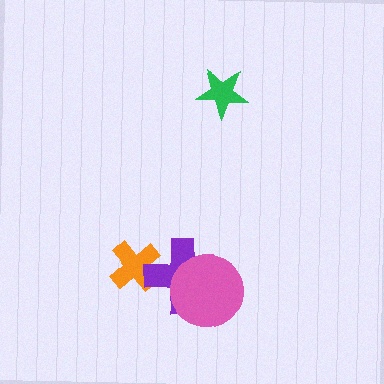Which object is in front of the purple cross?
The pink circle is in front of the purple cross.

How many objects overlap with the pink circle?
1 object overlaps with the pink circle.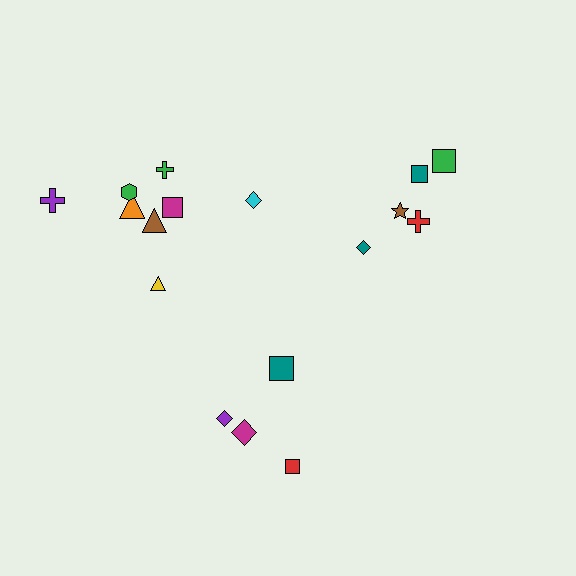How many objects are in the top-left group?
There are 8 objects.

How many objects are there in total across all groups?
There are 17 objects.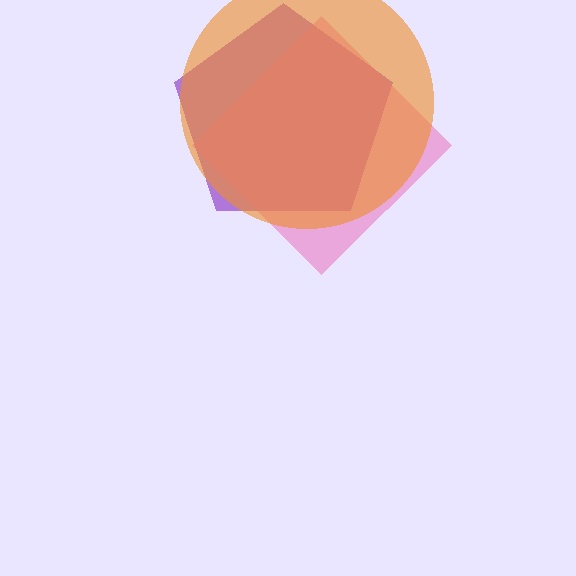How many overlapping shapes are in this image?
There are 3 overlapping shapes in the image.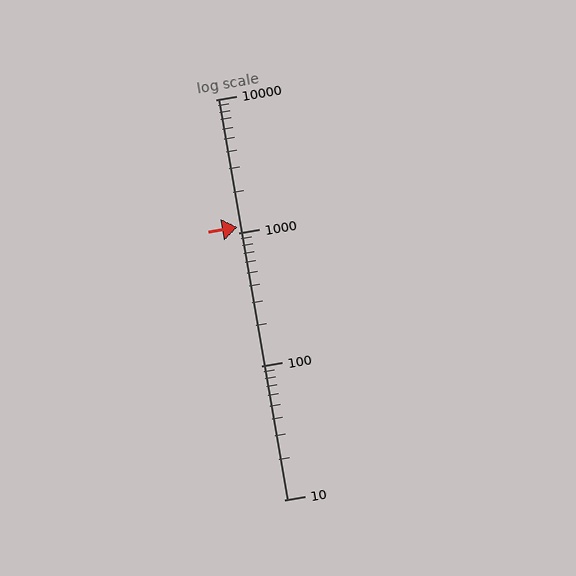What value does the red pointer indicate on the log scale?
The pointer indicates approximately 1100.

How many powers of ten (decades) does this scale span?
The scale spans 3 decades, from 10 to 10000.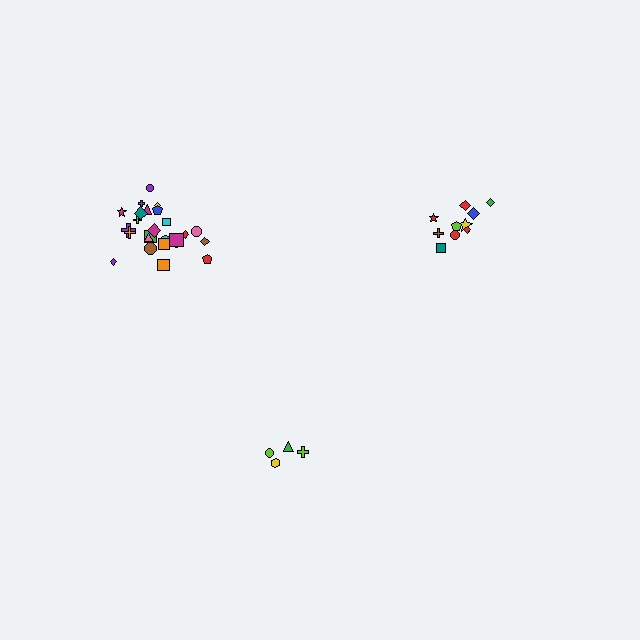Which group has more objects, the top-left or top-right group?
The top-left group.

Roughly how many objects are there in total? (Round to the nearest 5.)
Roughly 40 objects in total.